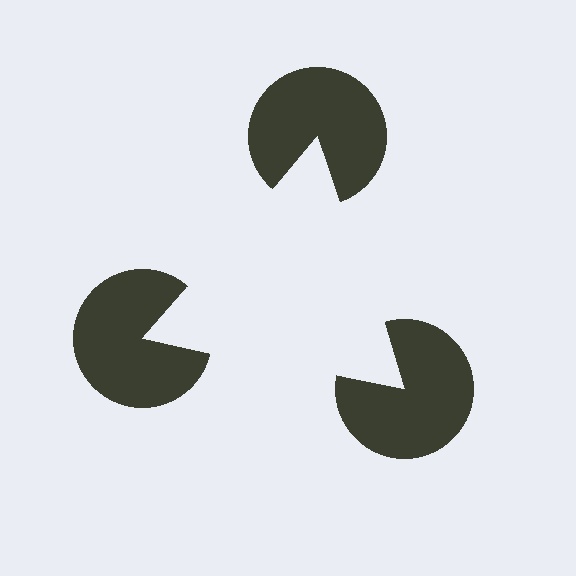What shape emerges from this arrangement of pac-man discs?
An illusory triangle — its edges are inferred from the aligned wedge cuts in the pac-man discs, not physically drawn.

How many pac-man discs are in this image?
There are 3 — one at each vertex of the illusory triangle.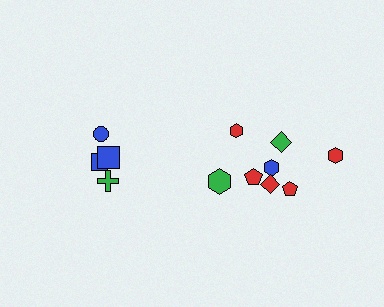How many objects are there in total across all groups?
There are 12 objects.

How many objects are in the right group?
There are 8 objects.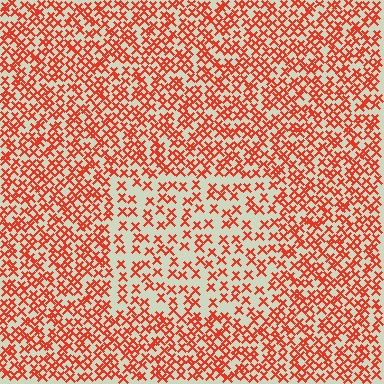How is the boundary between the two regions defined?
The boundary is defined by a change in element density (approximately 1.9x ratio). All elements are the same color, size, and shape.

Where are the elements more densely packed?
The elements are more densely packed outside the rectangle boundary.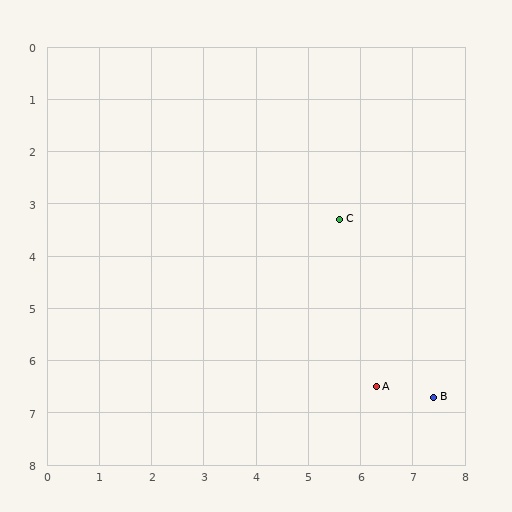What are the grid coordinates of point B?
Point B is at approximately (7.4, 6.7).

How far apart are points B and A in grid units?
Points B and A are about 1.1 grid units apart.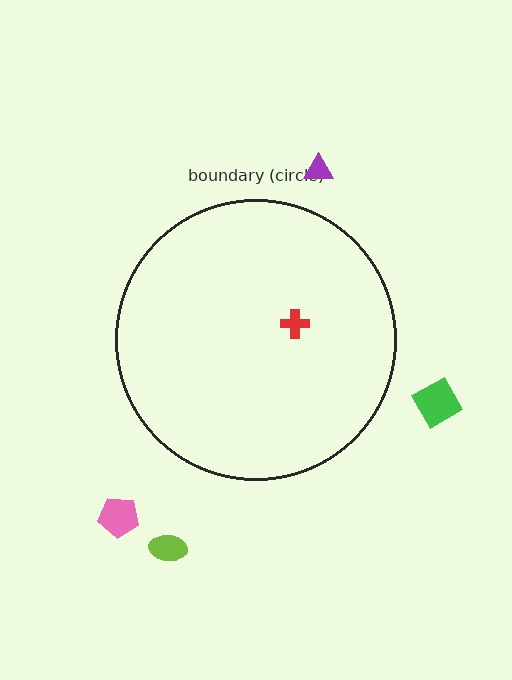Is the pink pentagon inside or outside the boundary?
Outside.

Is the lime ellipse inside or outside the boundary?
Outside.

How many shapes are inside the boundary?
1 inside, 4 outside.